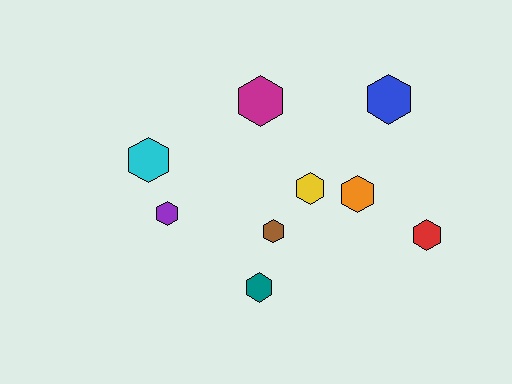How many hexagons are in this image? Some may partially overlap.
There are 9 hexagons.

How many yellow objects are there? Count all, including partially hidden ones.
There is 1 yellow object.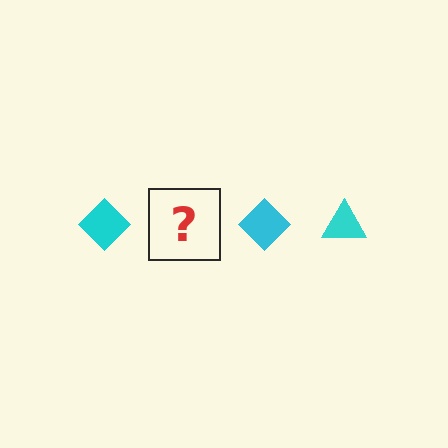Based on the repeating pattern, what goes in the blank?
The blank should be a cyan triangle.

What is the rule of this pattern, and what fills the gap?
The rule is that the pattern cycles through diamond, triangle shapes in cyan. The gap should be filled with a cyan triangle.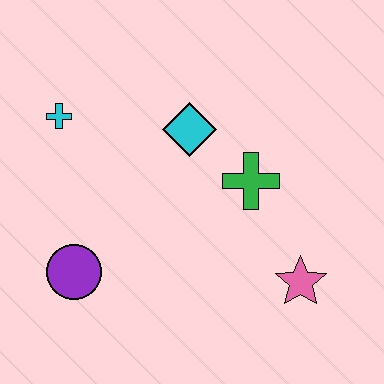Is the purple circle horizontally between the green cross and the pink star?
No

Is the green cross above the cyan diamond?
No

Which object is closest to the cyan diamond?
The green cross is closest to the cyan diamond.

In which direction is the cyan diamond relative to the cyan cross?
The cyan diamond is to the right of the cyan cross.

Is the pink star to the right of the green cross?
Yes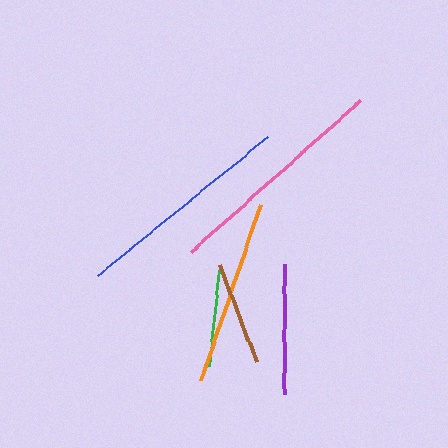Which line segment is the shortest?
The green line is the shortest at approximately 97 pixels.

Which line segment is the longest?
The pink line is the longest at approximately 228 pixels.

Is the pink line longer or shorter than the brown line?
The pink line is longer than the brown line.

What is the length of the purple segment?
The purple segment is approximately 130 pixels long.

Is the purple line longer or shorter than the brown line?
The purple line is longer than the brown line.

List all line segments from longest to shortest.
From longest to shortest: pink, blue, orange, purple, brown, green.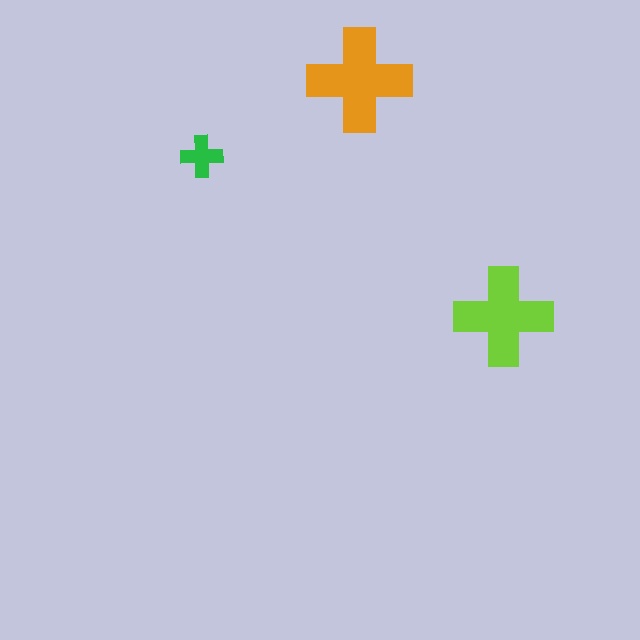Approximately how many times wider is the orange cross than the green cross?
About 2.5 times wider.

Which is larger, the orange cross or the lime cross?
The orange one.